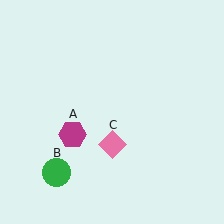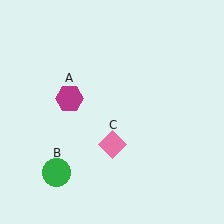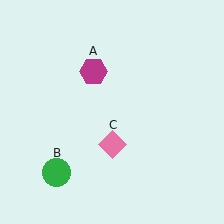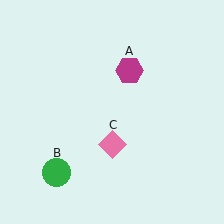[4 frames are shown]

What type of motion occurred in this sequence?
The magenta hexagon (object A) rotated clockwise around the center of the scene.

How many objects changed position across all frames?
1 object changed position: magenta hexagon (object A).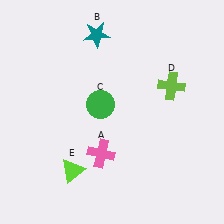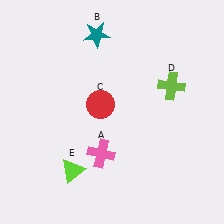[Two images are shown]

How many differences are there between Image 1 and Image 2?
There is 1 difference between the two images.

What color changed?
The circle (C) changed from green in Image 1 to red in Image 2.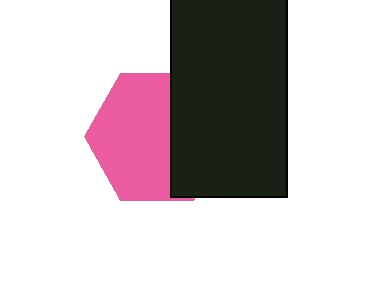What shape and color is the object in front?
The object in front is a black rectangle.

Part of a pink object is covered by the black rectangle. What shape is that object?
It is a hexagon.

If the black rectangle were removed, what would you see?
You would see the complete pink hexagon.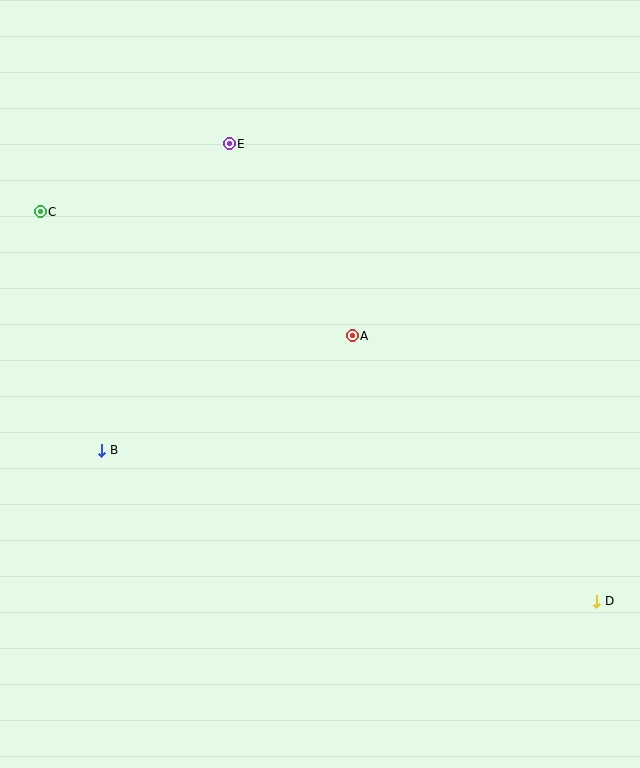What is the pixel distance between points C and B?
The distance between C and B is 246 pixels.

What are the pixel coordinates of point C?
Point C is at (40, 212).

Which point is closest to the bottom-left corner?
Point B is closest to the bottom-left corner.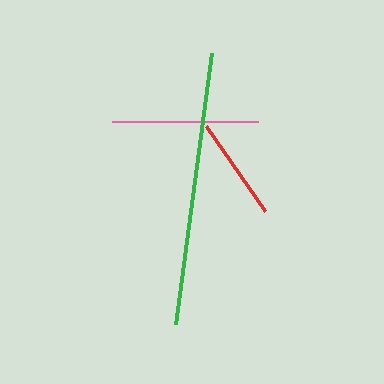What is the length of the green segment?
The green segment is approximately 274 pixels long.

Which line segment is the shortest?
The red line is the shortest at approximately 103 pixels.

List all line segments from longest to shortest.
From longest to shortest: green, pink, red.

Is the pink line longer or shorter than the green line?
The green line is longer than the pink line.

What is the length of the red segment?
The red segment is approximately 103 pixels long.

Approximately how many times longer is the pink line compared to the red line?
The pink line is approximately 1.4 times the length of the red line.